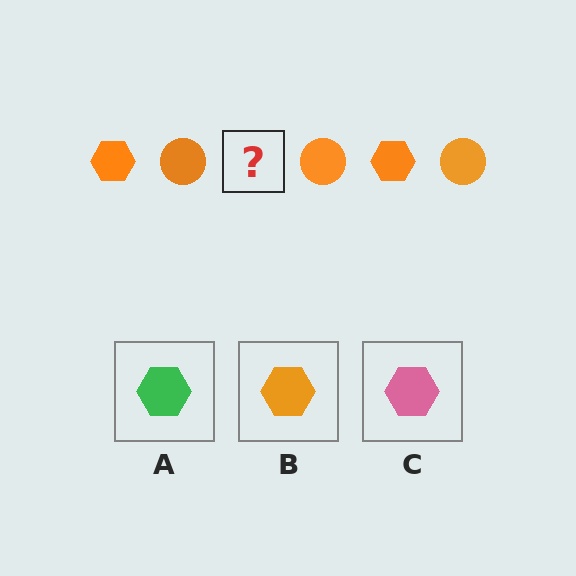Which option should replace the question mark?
Option B.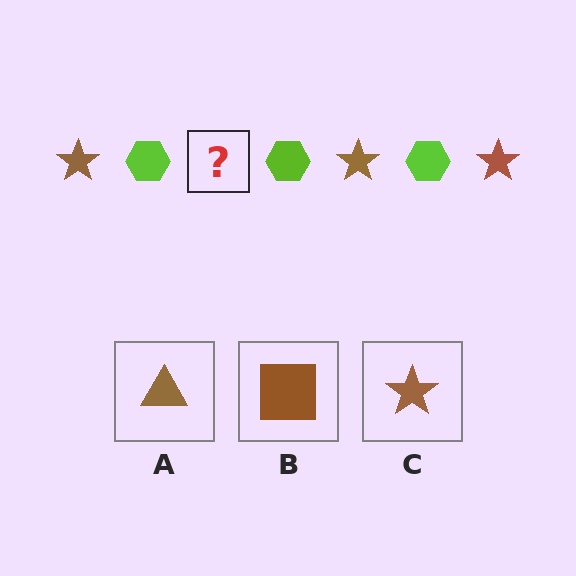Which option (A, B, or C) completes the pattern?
C.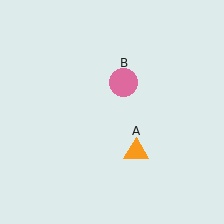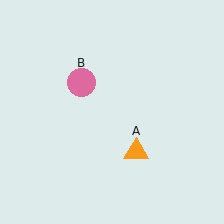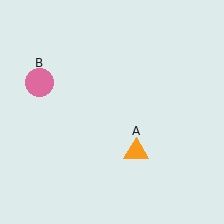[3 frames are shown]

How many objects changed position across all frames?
1 object changed position: pink circle (object B).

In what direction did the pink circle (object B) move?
The pink circle (object B) moved left.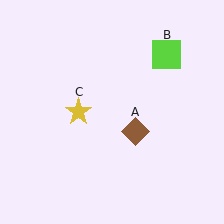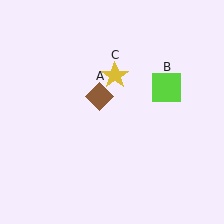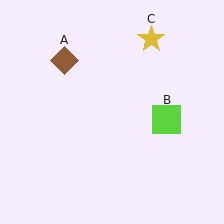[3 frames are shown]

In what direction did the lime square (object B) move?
The lime square (object B) moved down.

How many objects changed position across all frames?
3 objects changed position: brown diamond (object A), lime square (object B), yellow star (object C).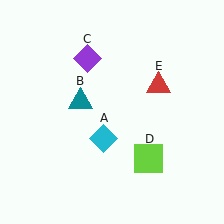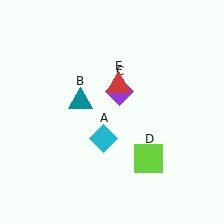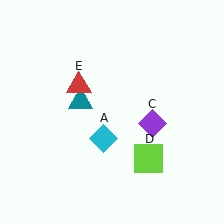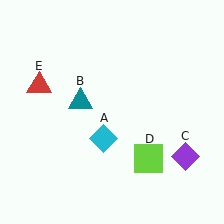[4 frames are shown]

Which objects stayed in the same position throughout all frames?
Cyan diamond (object A) and teal triangle (object B) and lime square (object D) remained stationary.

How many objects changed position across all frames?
2 objects changed position: purple diamond (object C), red triangle (object E).